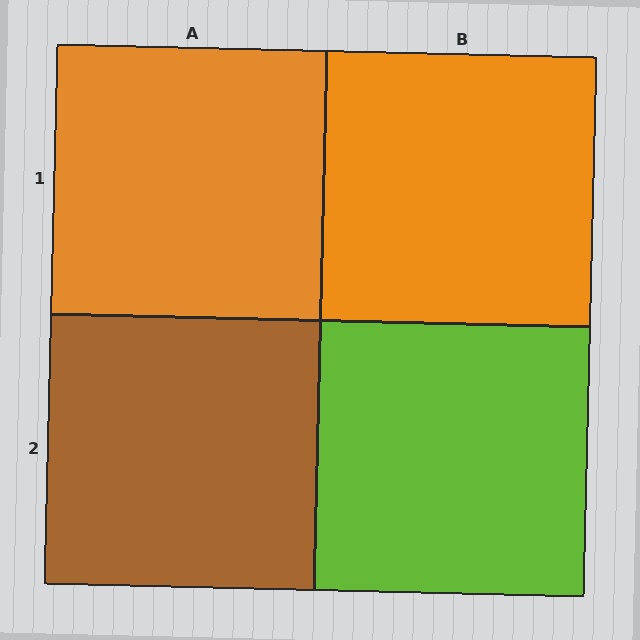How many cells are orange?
2 cells are orange.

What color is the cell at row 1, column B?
Orange.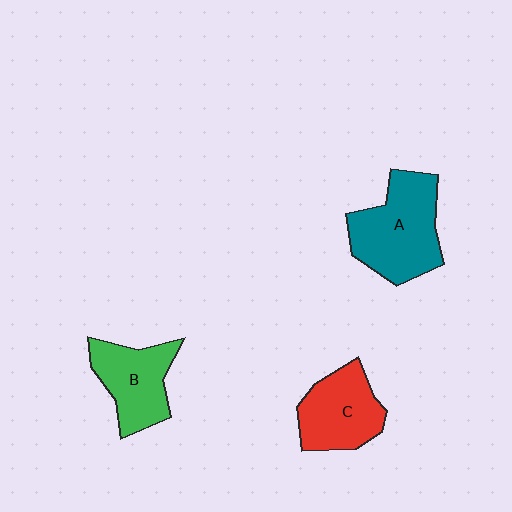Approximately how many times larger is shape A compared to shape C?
Approximately 1.3 times.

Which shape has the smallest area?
Shape B (green).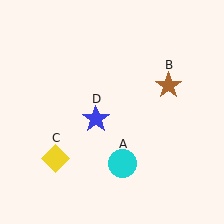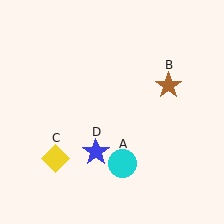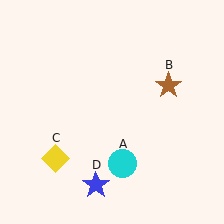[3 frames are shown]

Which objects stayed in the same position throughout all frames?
Cyan circle (object A) and brown star (object B) and yellow diamond (object C) remained stationary.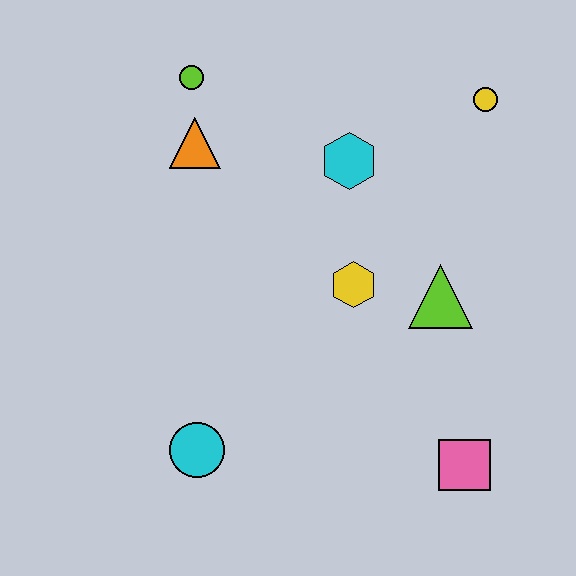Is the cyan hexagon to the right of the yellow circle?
No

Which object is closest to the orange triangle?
The lime circle is closest to the orange triangle.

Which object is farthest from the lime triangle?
The lime circle is farthest from the lime triangle.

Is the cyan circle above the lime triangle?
No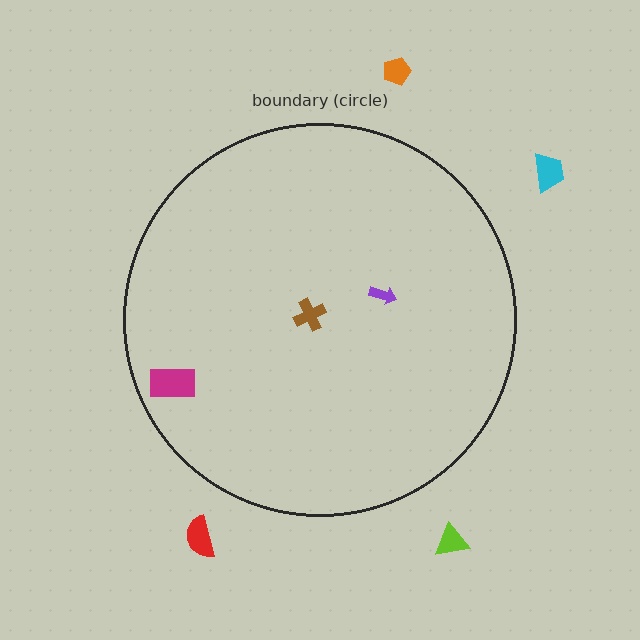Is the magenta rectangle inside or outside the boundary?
Inside.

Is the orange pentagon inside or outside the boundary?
Outside.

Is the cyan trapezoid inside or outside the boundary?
Outside.